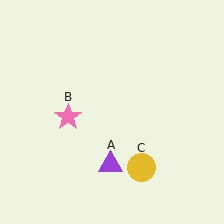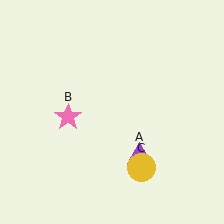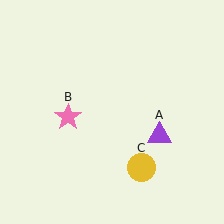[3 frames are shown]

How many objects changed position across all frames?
1 object changed position: purple triangle (object A).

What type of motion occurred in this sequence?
The purple triangle (object A) rotated counterclockwise around the center of the scene.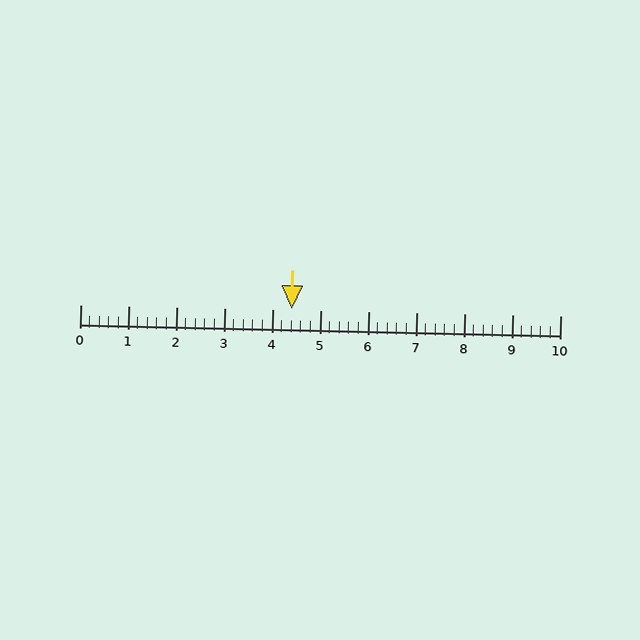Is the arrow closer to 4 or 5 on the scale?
The arrow is closer to 4.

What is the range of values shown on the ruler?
The ruler shows values from 0 to 10.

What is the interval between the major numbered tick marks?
The major tick marks are spaced 1 units apart.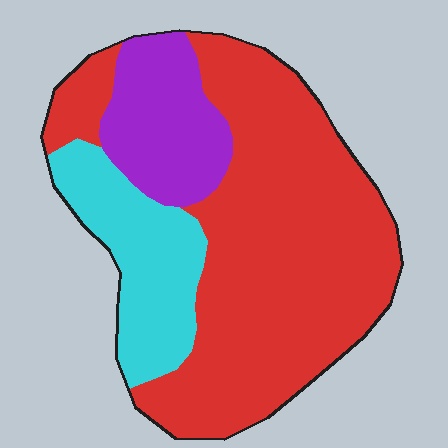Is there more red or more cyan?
Red.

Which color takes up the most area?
Red, at roughly 65%.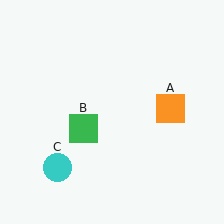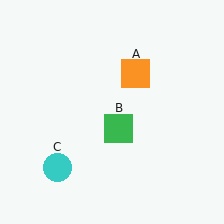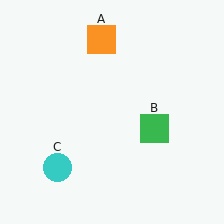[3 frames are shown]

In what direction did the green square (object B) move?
The green square (object B) moved right.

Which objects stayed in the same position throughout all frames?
Cyan circle (object C) remained stationary.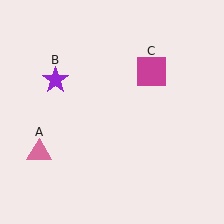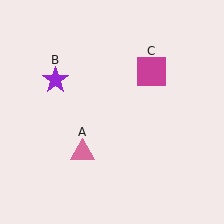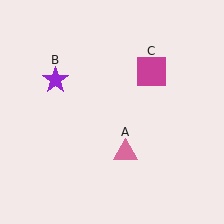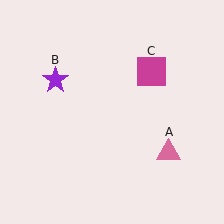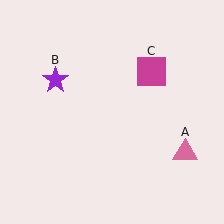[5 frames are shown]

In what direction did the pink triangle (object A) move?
The pink triangle (object A) moved right.